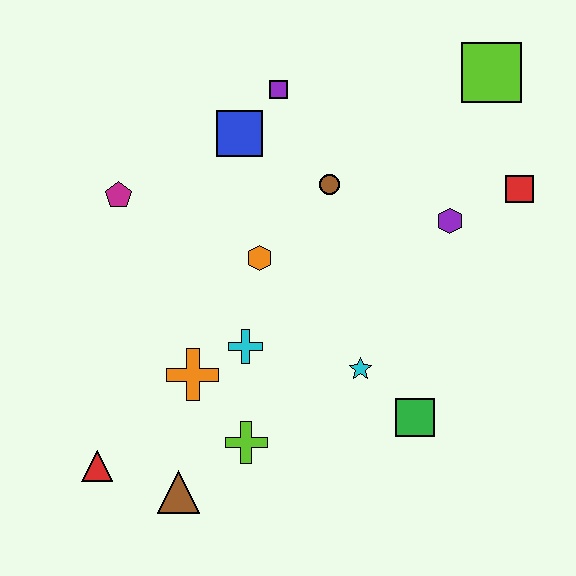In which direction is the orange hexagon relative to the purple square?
The orange hexagon is below the purple square.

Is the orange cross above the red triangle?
Yes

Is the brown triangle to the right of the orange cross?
No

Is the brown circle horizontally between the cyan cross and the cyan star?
Yes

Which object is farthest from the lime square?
The red triangle is farthest from the lime square.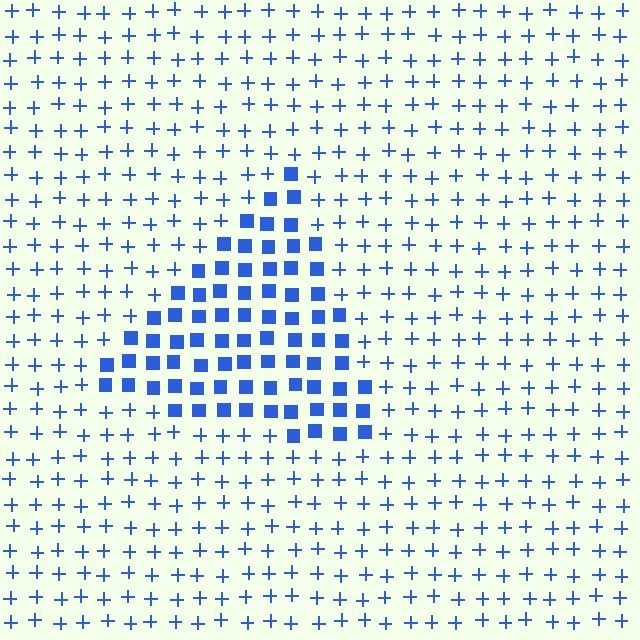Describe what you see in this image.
The image is filled with small blue elements arranged in a uniform grid. A triangle-shaped region contains squares, while the surrounding area contains plus signs. The boundary is defined purely by the change in element shape.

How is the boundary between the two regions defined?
The boundary is defined by a change in element shape: squares inside vs. plus signs outside. All elements share the same color and spacing.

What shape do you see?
I see a triangle.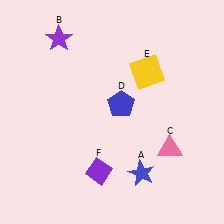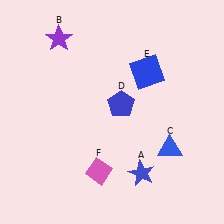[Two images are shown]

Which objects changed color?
C changed from pink to blue. E changed from yellow to blue. F changed from purple to pink.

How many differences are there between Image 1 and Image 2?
There are 3 differences between the two images.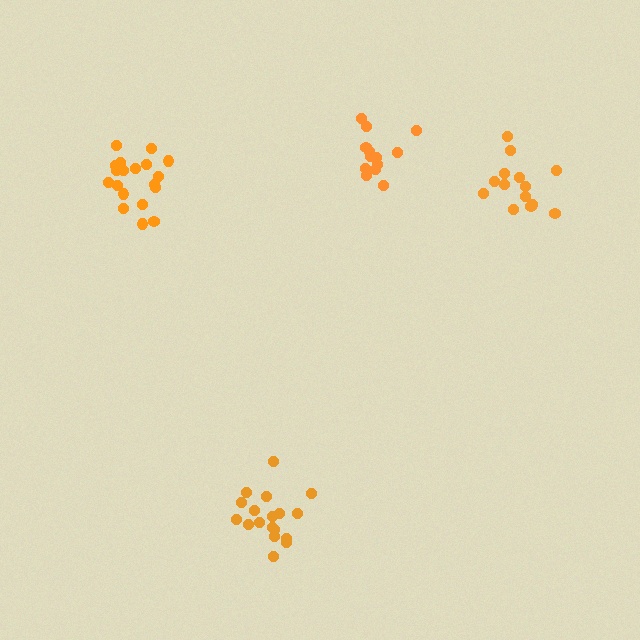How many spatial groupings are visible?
There are 4 spatial groupings.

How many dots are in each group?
Group 1: 13 dots, Group 2: 14 dots, Group 3: 19 dots, Group 4: 18 dots (64 total).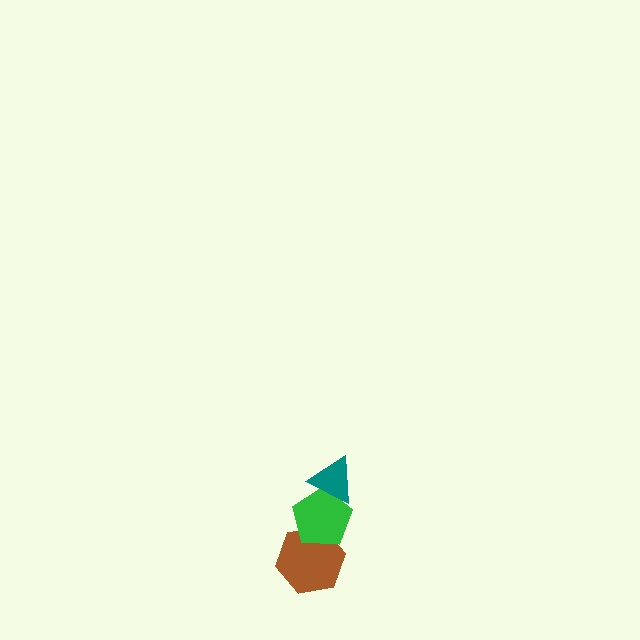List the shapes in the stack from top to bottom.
From top to bottom: the teal triangle, the green pentagon, the brown hexagon.